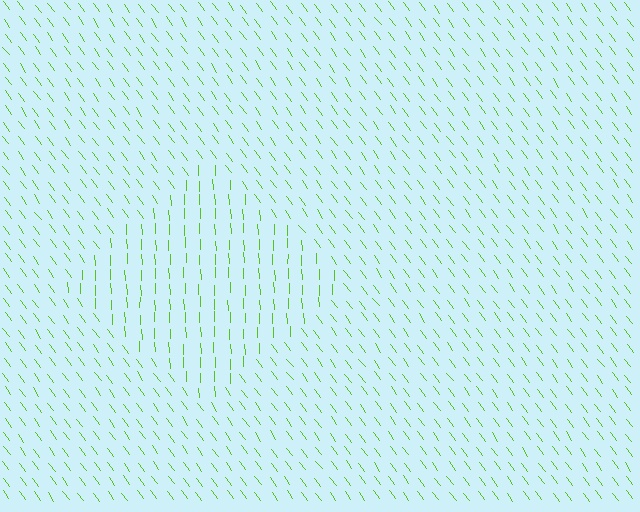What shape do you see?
I see a diamond.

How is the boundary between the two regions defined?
The boundary is defined purely by a change in line orientation (approximately 35 degrees difference). All lines are the same color and thickness.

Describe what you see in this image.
The image is filled with small lime line segments. A diamond region in the image has lines oriented differently from the surrounding lines, creating a visible texture boundary.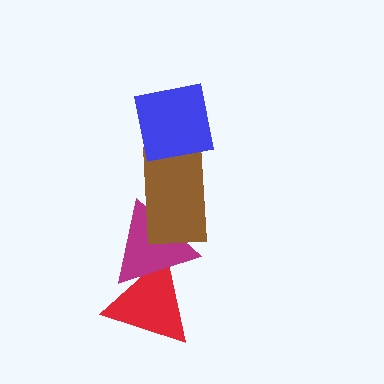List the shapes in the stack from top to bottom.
From top to bottom: the blue square, the brown rectangle, the magenta triangle, the red triangle.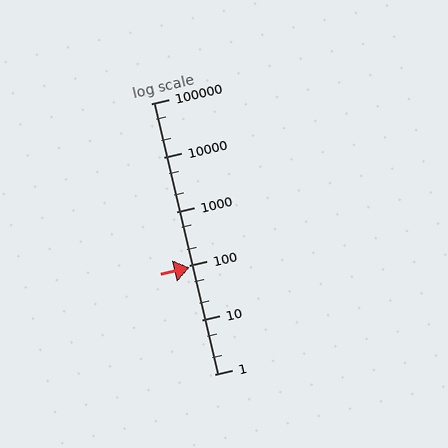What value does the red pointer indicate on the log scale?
The pointer indicates approximately 92.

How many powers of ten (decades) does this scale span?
The scale spans 5 decades, from 1 to 100000.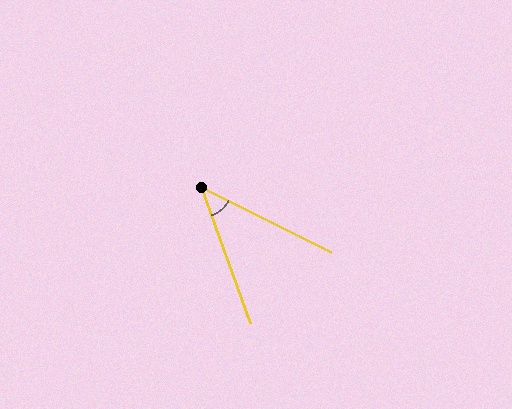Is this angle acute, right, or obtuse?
It is acute.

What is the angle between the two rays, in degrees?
Approximately 43 degrees.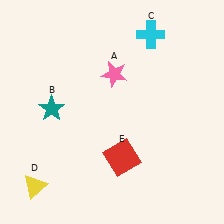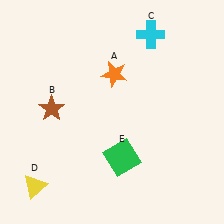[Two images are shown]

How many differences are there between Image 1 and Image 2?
There are 3 differences between the two images.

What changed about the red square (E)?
In Image 1, E is red. In Image 2, it changed to green.